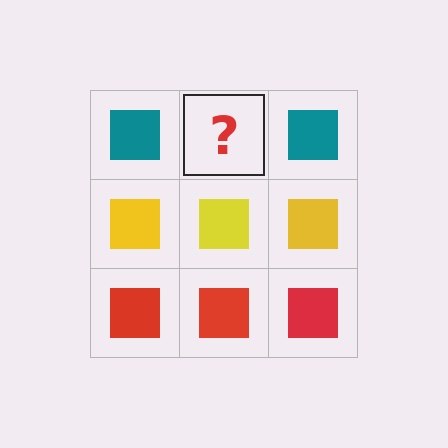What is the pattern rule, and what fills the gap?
The rule is that each row has a consistent color. The gap should be filled with a teal square.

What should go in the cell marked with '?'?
The missing cell should contain a teal square.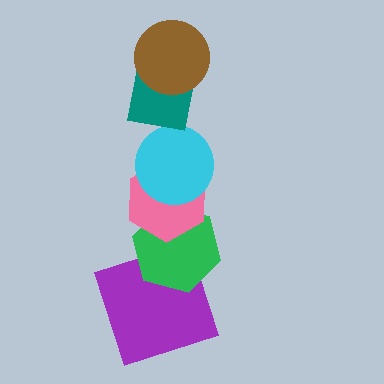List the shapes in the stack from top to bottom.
From top to bottom: the brown circle, the teal square, the cyan circle, the pink hexagon, the green hexagon, the purple square.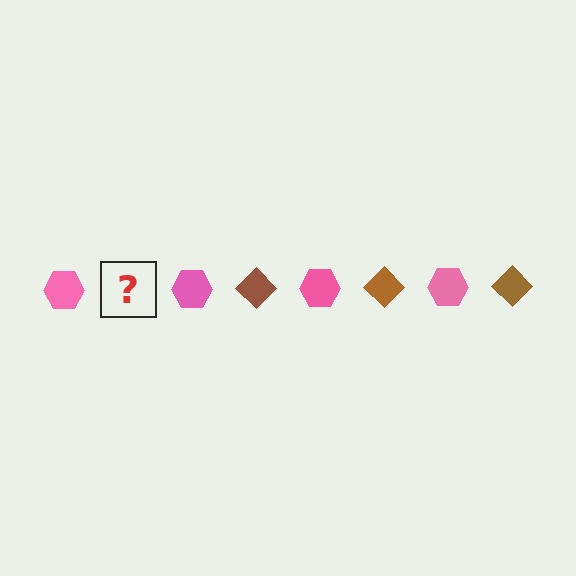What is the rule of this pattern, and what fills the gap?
The rule is that the pattern alternates between pink hexagon and brown diamond. The gap should be filled with a brown diamond.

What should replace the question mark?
The question mark should be replaced with a brown diamond.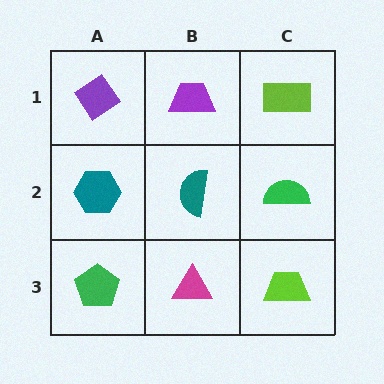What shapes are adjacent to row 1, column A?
A teal hexagon (row 2, column A), a purple trapezoid (row 1, column B).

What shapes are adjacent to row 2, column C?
A lime rectangle (row 1, column C), a lime trapezoid (row 3, column C), a teal semicircle (row 2, column B).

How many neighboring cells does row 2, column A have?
3.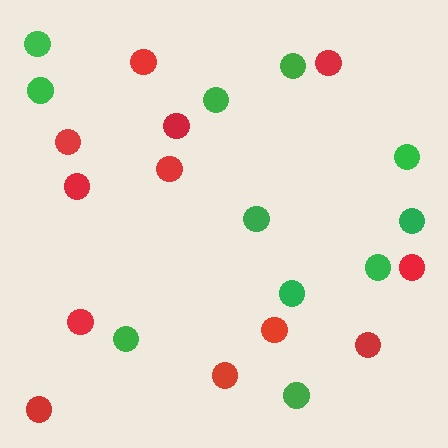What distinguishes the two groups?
There are 2 groups: one group of red circles (12) and one group of green circles (11).